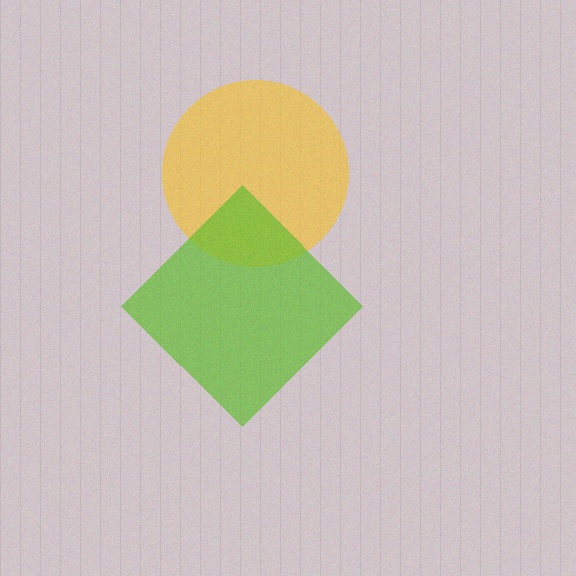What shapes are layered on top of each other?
The layered shapes are: a yellow circle, a lime diamond.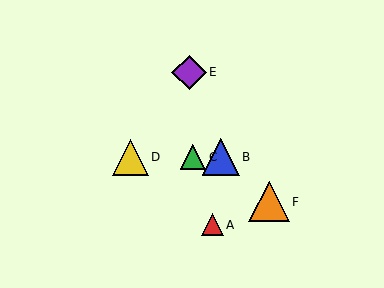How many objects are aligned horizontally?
3 objects (B, C, D) are aligned horizontally.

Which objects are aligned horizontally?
Objects B, C, D are aligned horizontally.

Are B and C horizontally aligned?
Yes, both are at y≈157.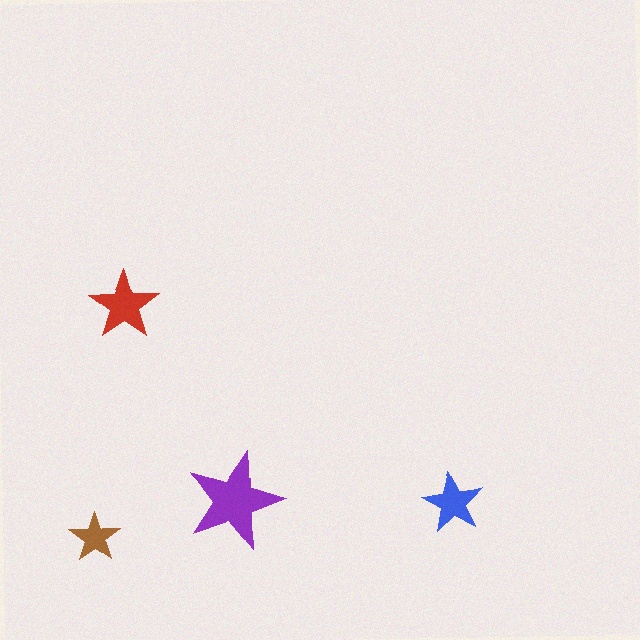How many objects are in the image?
There are 4 objects in the image.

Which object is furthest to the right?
The blue star is rightmost.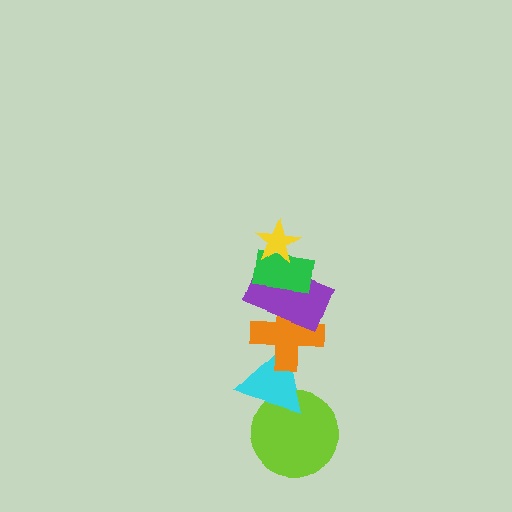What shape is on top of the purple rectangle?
The green rectangle is on top of the purple rectangle.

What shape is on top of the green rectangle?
The yellow star is on top of the green rectangle.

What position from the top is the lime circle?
The lime circle is 6th from the top.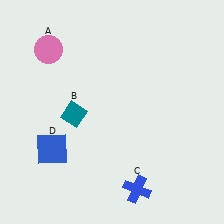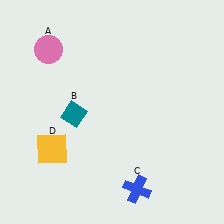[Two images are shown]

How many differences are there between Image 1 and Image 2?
There is 1 difference between the two images.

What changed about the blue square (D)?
In Image 1, D is blue. In Image 2, it changed to yellow.